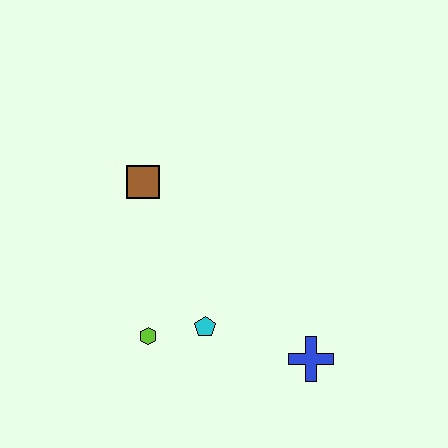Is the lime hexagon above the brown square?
No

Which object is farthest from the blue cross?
The brown square is farthest from the blue cross.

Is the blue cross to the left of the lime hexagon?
No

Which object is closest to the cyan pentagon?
The lime hexagon is closest to the cyan pentagon.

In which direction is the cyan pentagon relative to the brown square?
The cyan pentagon is below the brown square.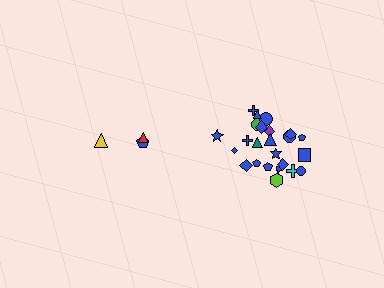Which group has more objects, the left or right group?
The right group.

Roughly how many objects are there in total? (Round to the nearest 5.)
Roughly 30 objects in total.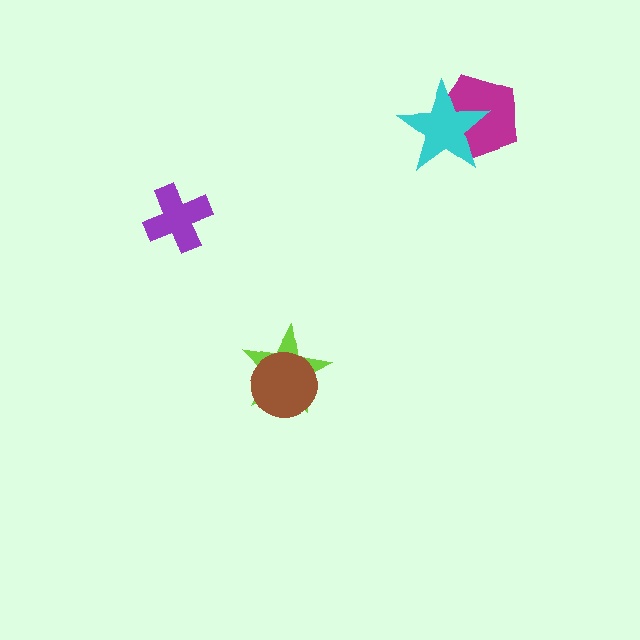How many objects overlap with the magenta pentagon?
1 object overlaps with the magenta pentagon.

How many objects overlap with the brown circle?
1 object overlaps with the brown circle.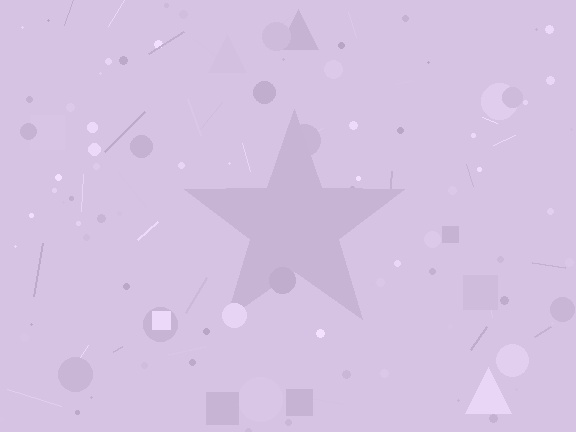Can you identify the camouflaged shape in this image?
The camouflaged shape is a star.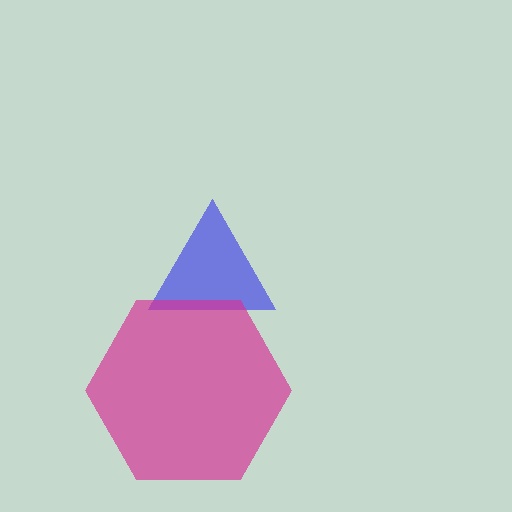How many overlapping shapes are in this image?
There are 2 overlapping shapes in the image.